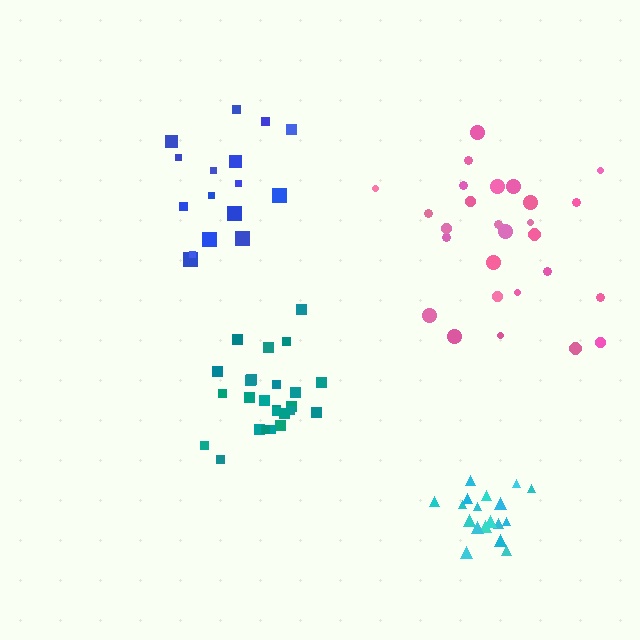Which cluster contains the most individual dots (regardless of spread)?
Pink (27).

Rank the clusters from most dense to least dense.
cyan, teal, blue, pink.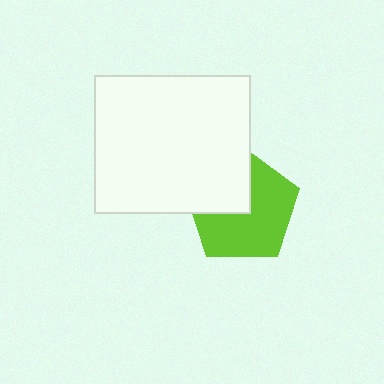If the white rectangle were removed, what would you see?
You would see the complete lime pentagon.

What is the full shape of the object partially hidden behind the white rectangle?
The partially hidden object is a lime pentagon.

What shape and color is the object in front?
The object in front is a white rectangle.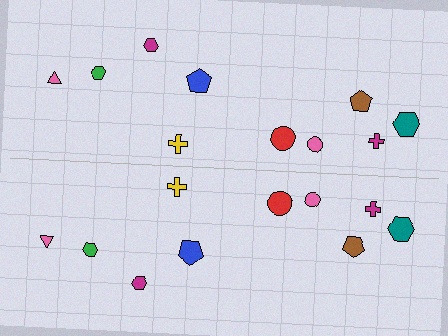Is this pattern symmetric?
Yes, this pattern has bilateral (reflection) symmetry.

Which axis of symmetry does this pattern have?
The pattern has a horizontal axis of symmetry running through the center of the image.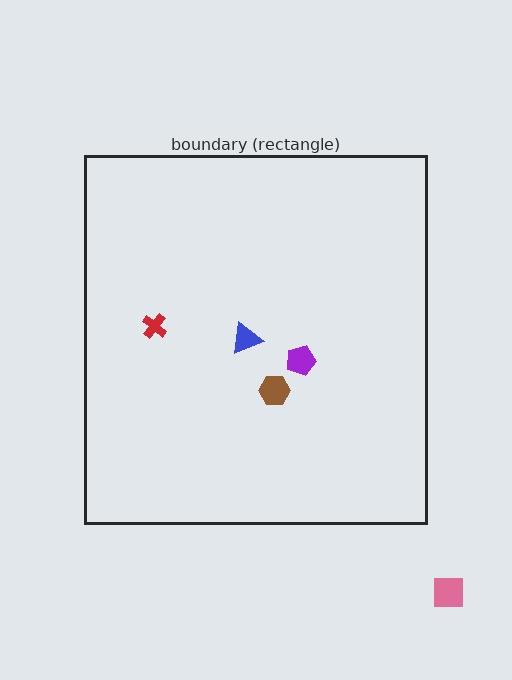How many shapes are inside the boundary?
4 inside, 1 outside.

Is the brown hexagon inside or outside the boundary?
Inside.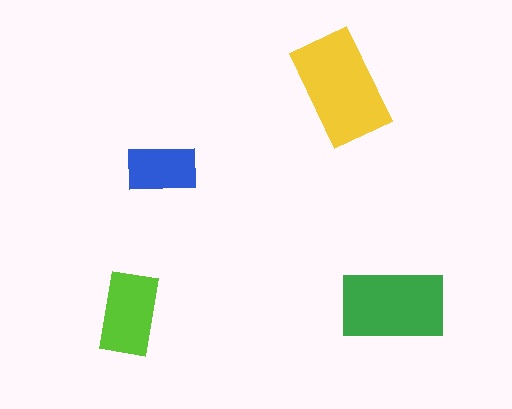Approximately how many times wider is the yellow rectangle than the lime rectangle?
About 1.5 times wider.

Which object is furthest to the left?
The lime rectangle is leftmost.